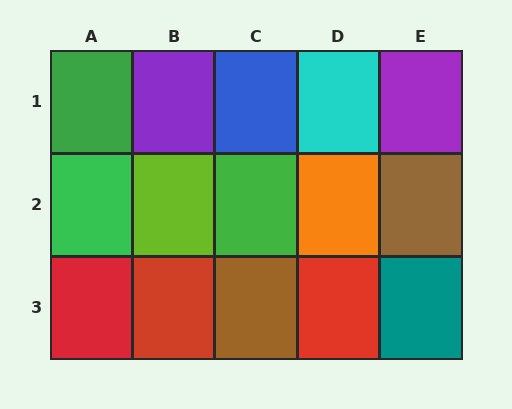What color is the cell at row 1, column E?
Purple.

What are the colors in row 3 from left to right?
Red, red, brown, red, teal.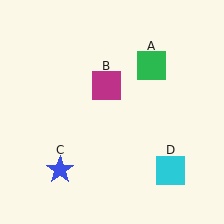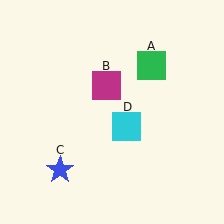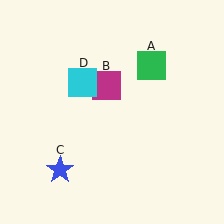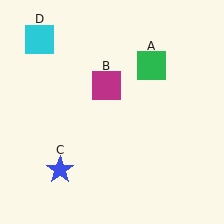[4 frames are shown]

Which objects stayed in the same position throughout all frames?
Green square (object A) and magenta square (object B) and blue star (object C) remained stationary.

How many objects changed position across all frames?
1 object changed position: cyan square (object D).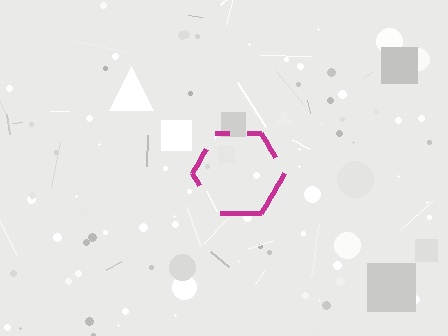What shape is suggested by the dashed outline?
The dashed outline suggests a hexagon.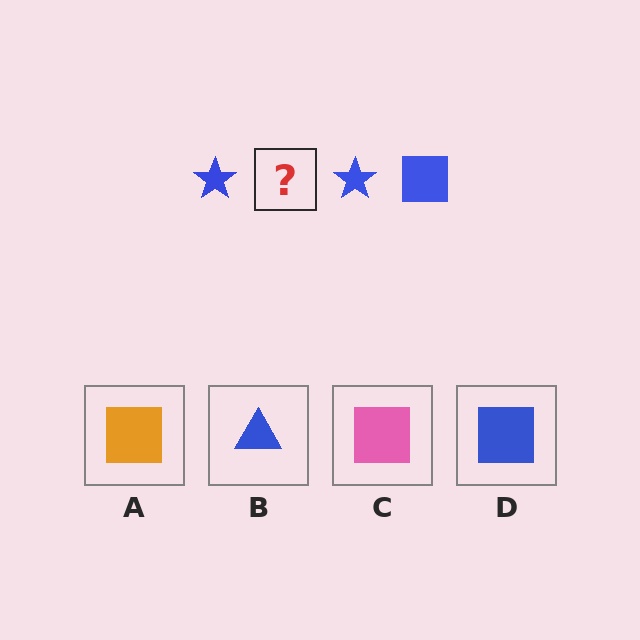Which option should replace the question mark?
Option D.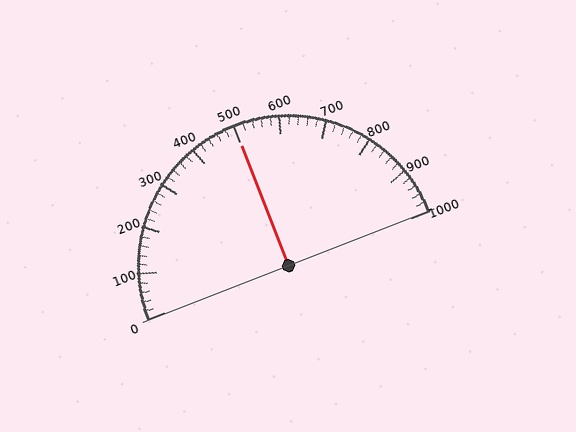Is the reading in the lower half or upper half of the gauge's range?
The reading is in the upper half of the range (0 to 1000).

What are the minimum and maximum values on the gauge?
The gauge ranges from 0 to 1000.